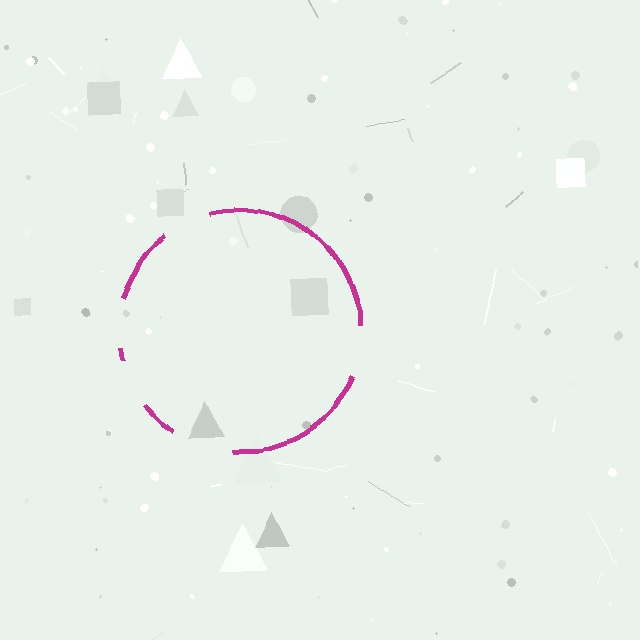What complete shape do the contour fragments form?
The contour fragments form a circle.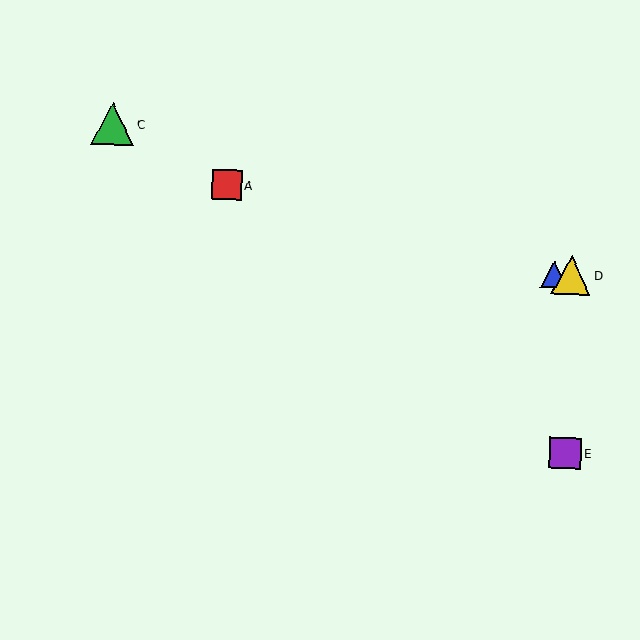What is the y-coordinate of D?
Object D is at y≈275.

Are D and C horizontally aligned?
No, D is at y≈275 and C is at y≈124.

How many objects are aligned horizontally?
2 objects (B, D) are aligned horizontally.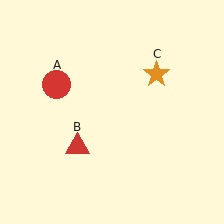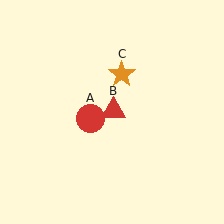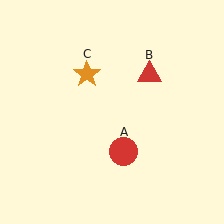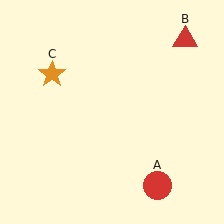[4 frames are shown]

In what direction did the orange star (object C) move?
The orange star (object C) moved left.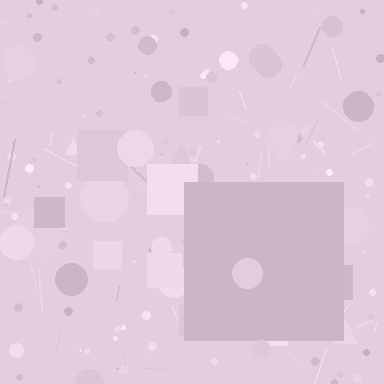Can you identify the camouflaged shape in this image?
The camouflaged shape is a square.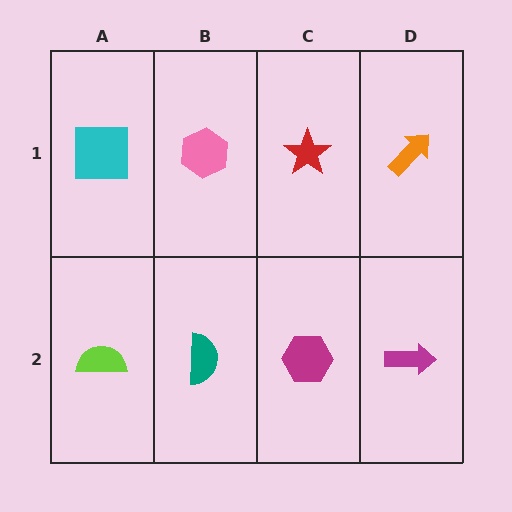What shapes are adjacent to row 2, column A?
A cyan square (row 1, column A), a teal semicircle (row 2, column B).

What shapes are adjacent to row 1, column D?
A magenta arrow (row 2, column D), a red star (row 1, column C).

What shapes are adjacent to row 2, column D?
An orange arrow (row 1, column D), a magenta hexagon (row 2, column C).